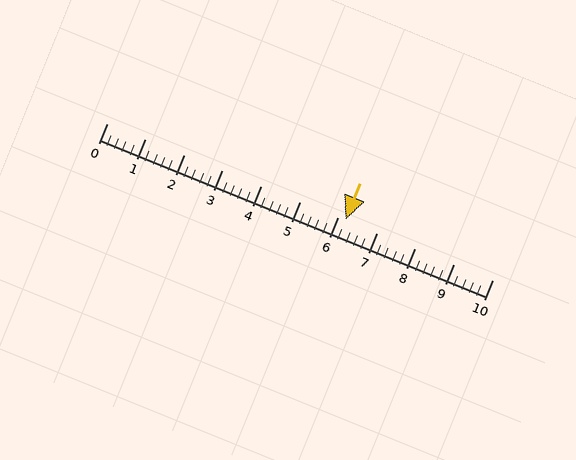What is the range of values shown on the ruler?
The ruler shows values from 0 to 10.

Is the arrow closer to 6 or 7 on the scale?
The arrow is closer to 6.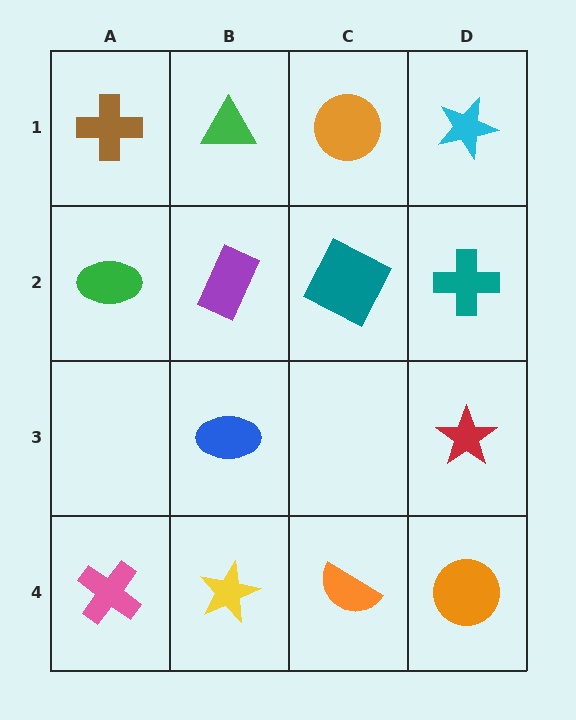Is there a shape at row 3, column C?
No, that cell is empty.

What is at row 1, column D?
A cyan star.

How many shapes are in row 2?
4 shapes.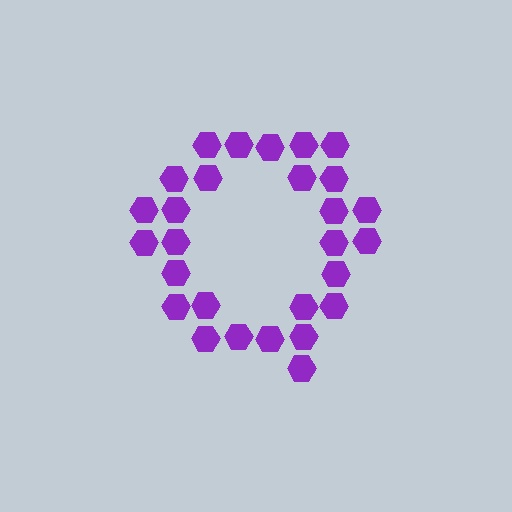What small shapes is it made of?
It is made of small hexagons.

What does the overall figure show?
The overall figure shows the letter Q.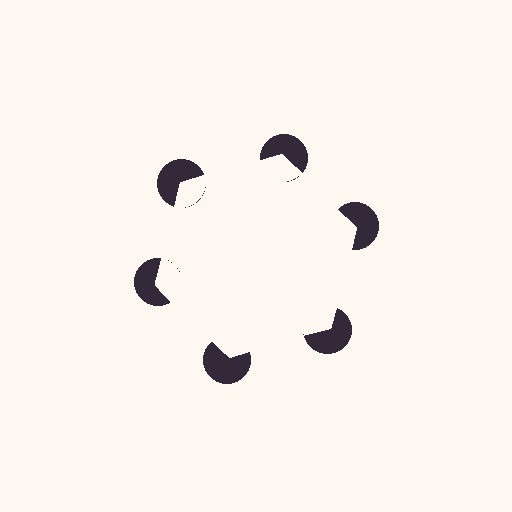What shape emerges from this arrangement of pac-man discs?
An illusory hexagon — its edges are inferred from the aligned wedge cuts in the pac-man discs, not physically drawn.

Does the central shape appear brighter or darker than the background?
It typically appears slightly brighter than the background, even though no actual brightness change is drawn.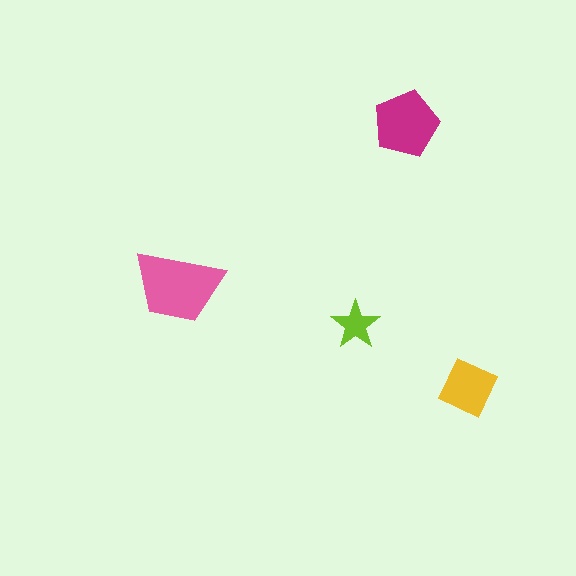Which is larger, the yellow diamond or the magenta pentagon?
The magenta pentagon.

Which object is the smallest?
The lime star.